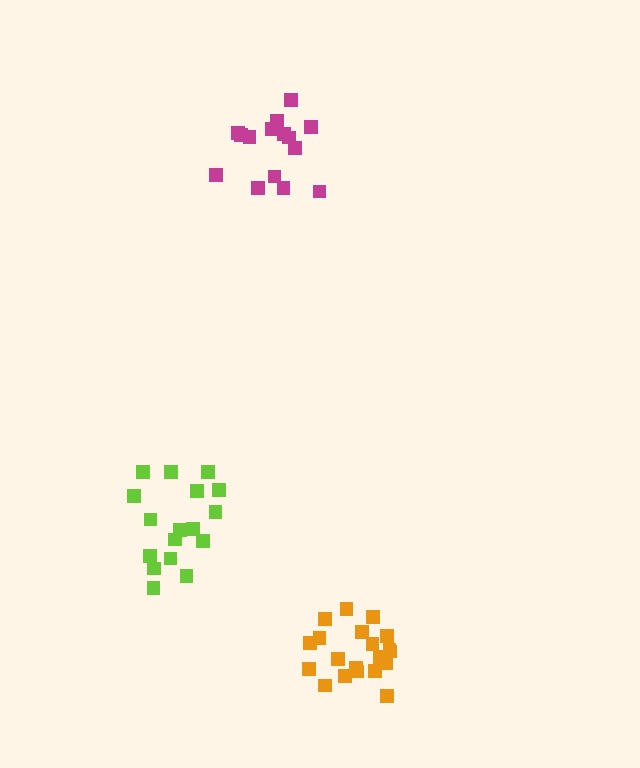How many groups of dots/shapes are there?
There are 3 groups.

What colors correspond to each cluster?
The clusters are colored: lime, orange, magenta.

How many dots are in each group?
Group 1: 17 dots, Group 2: 20 dots, Group 3: 15 dots (52 total).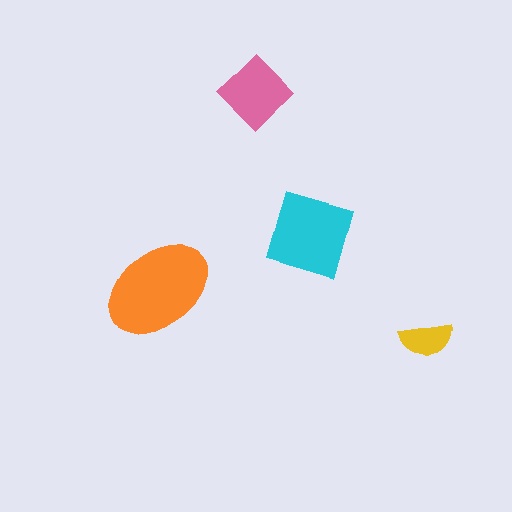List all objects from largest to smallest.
The orange ellipse, the cyan square, the pink diamond, the yellow semicircle.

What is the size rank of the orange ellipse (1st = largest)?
1st.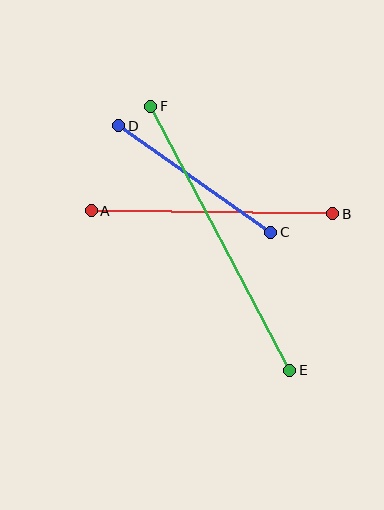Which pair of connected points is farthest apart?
Points E and F are farthest apart.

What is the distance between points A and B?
The distance is approximately 242 pixels.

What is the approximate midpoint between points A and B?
The midpoint is at approximately (212, 212) pixels.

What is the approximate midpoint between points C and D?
The midpoint is at approximately (195, 179) pixels.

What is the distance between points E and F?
The distance is approximately 298 pixels.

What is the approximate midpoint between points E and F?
The midpoint is at approximately (220, 238) pixels.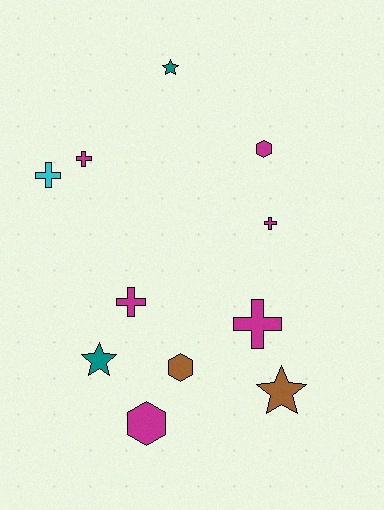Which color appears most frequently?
Magenta, with 6 objects.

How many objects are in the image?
There are 11 objects.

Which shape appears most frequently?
Cross, with 5 objects.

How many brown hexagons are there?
There is 1 brown hexagon.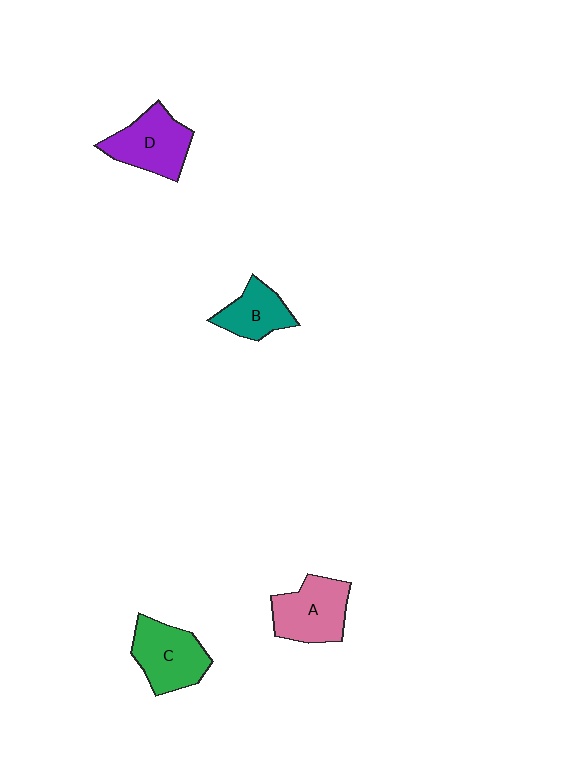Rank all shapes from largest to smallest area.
From largest to smallest: C (green), A (pink), D (purple), B (teal).